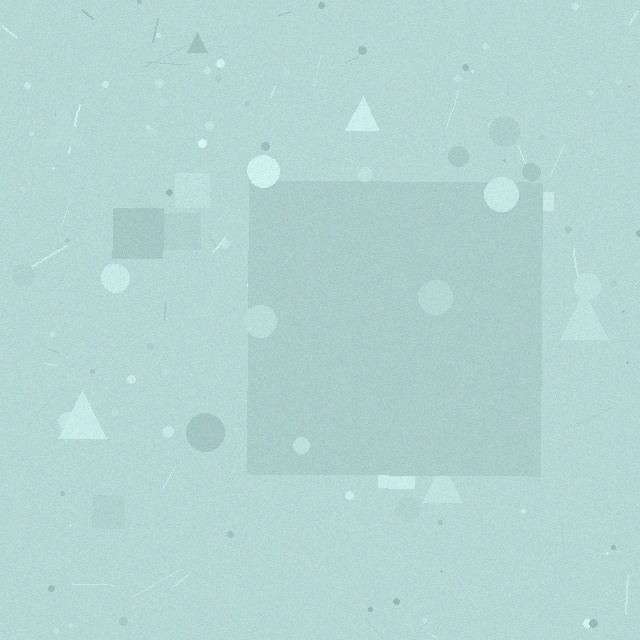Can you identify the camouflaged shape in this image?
The camouflaged shape is a square.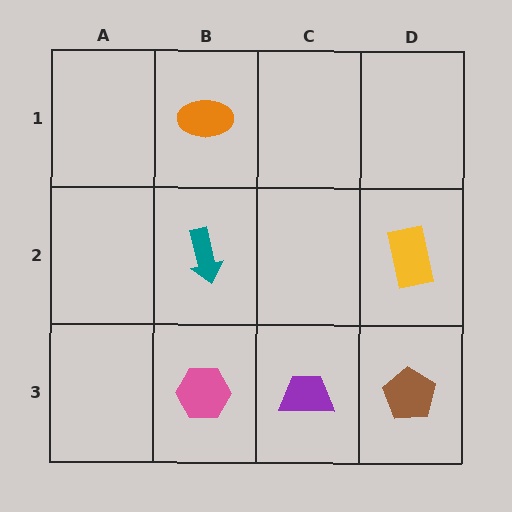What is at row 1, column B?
An orange ellipse.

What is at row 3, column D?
A brown pentagon.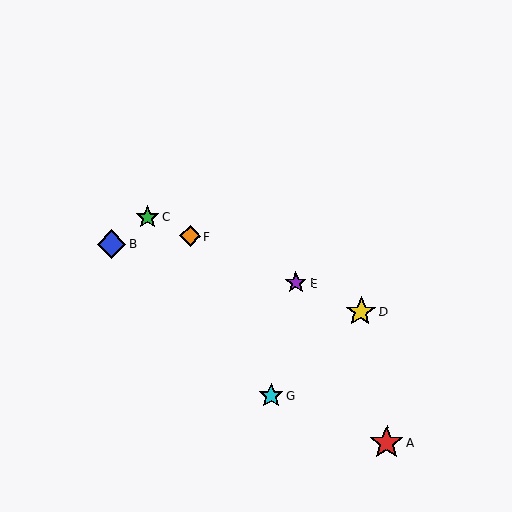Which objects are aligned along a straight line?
Objects C, D, E, F are aligned along a straight line.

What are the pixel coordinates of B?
Object B is at (111, 244).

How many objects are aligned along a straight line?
4 objects (C, D, E, F) are aligned along a straight line.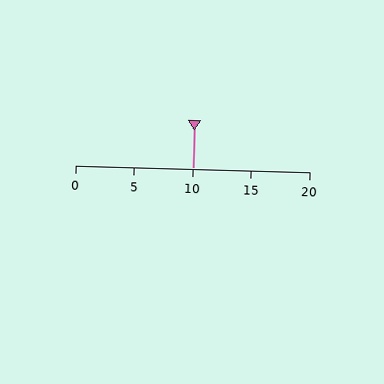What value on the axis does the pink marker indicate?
The marker indicates approximately 10.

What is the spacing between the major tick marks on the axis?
The major ticks are spaced 5 apart.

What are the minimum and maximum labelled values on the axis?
The axis runs from 0 to 20.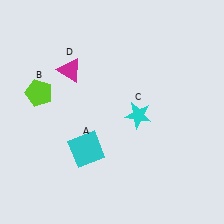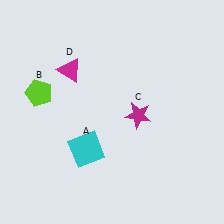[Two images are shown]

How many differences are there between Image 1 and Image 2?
There is 1 difference between the two images.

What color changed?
The star (C) changed from cyan in Image 1 to magenta in Image 2.